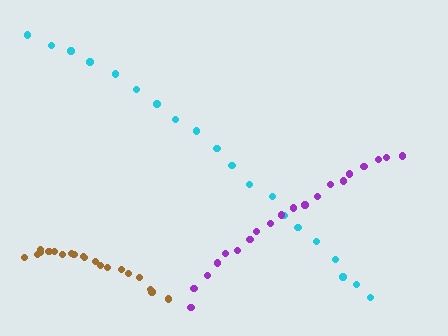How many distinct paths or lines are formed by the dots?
There are 3 distinct paths.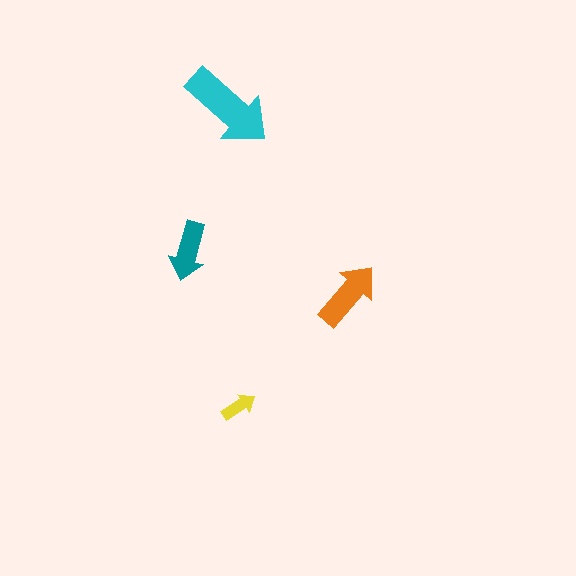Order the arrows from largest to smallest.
the cyan one, the orange one, the teal one, the yellow one.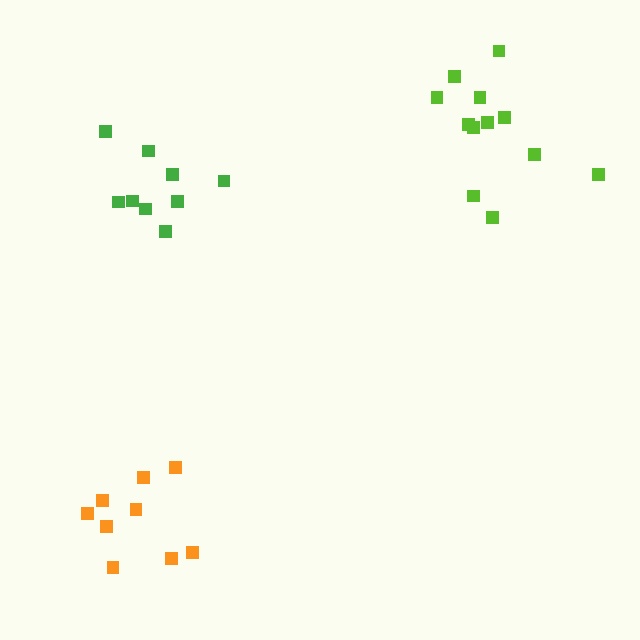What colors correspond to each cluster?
The clusters are colored: orange, green, lime.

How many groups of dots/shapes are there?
There are 3 groups.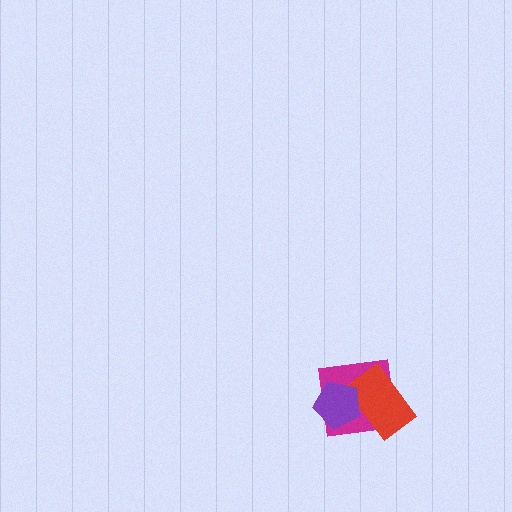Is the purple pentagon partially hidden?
No, no other shape covers it.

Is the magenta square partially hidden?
Yes, it is partially covered by another shape.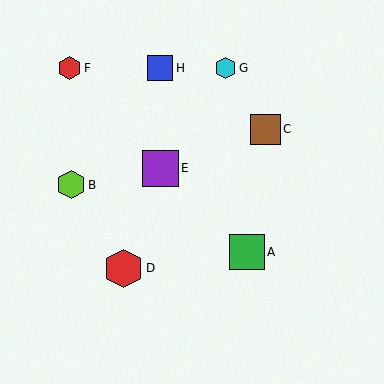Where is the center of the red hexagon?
The center of the red hexagon is at (124, 269).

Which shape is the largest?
The red hexagon (labeled D) is the largest.